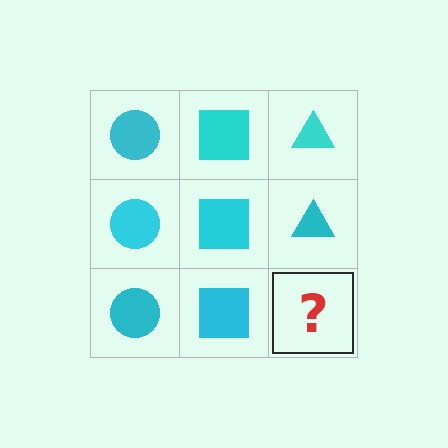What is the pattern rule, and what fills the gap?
The rule is that each column has a consistent shape. The gap should be filled with a cyan triangle.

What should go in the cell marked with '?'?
The missing cell should contain a cyan triangle.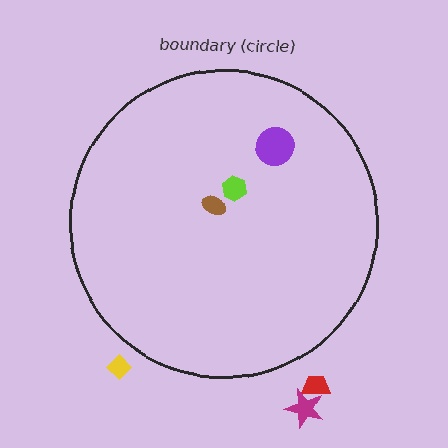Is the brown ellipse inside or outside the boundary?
Inside.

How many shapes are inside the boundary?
3 inside, 3 outside.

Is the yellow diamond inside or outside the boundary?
Outside.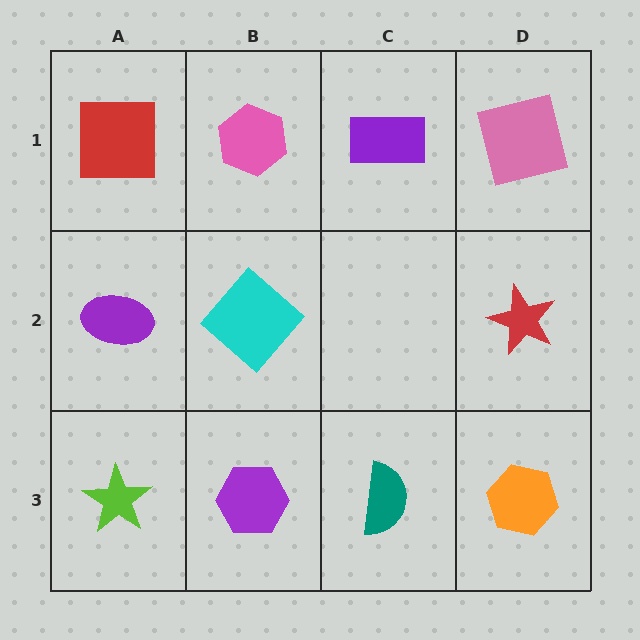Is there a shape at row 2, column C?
No, that cell is empty.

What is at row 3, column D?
An orange hexagon.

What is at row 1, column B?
A pink hexagon.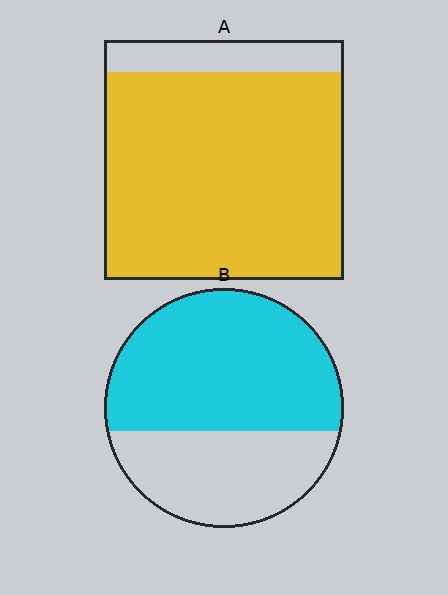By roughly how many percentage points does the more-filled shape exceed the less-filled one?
By roughly 25 percentage points (A over B).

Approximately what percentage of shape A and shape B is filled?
A is approximately 85% and B is approximately 60%.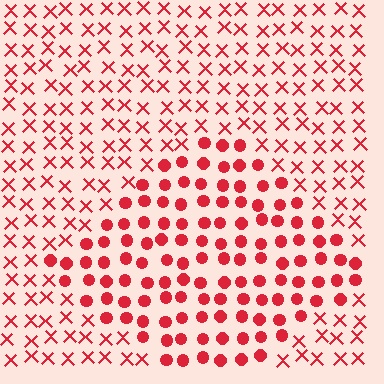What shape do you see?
I see a diamond.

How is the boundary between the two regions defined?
The boundary is defined by a change in element shape: circles inside vs. X marks outside. All elements share the same color and spacing.